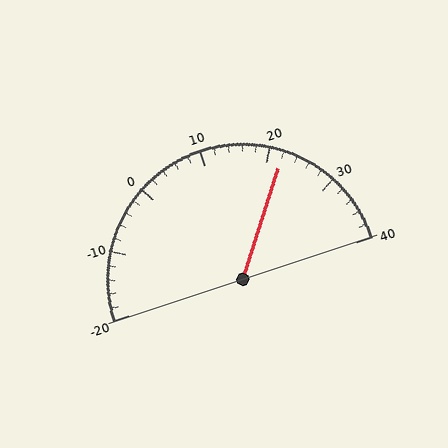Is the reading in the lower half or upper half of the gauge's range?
The reading is in the upper half of the range (-20 to 40).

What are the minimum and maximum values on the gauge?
The gauge ranges from -20 to 40.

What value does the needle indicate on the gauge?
The needle indicates approximately 22.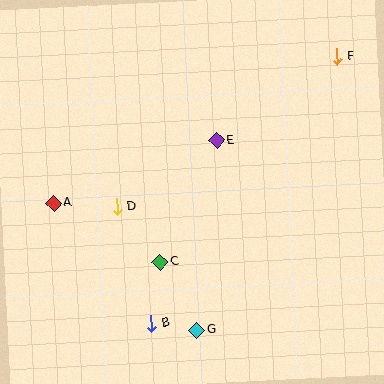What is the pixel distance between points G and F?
The distance between G and F is 308 pixels.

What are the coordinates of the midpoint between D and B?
The midpoint between D and B is at (134, 265).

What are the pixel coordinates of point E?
Point E is at (217, 140).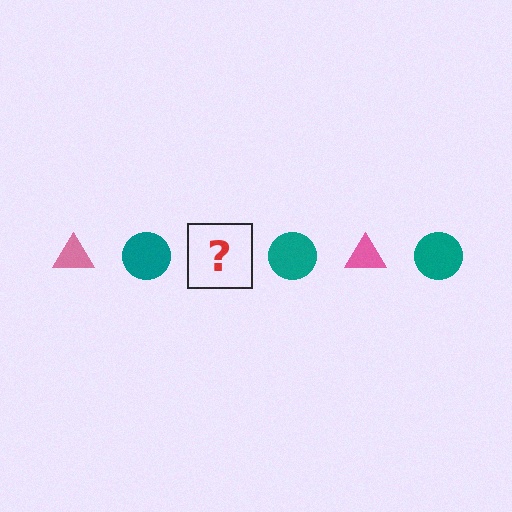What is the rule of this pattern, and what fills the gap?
The rule is that the pattern alternates between pink triangle and teal circle. The gap should be filled with a pink triangle.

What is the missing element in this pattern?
The missing element is a pink triangle.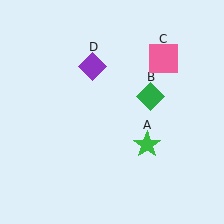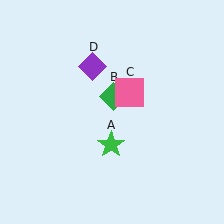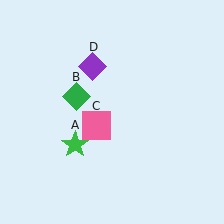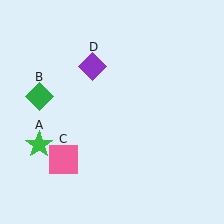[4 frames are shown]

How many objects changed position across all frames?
3 objects changed position: green star (object A), green diamond (object B), pink square (object C).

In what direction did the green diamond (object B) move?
The green diamond (object B) moved left.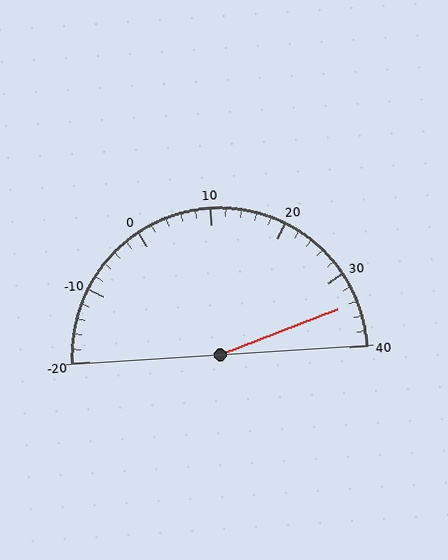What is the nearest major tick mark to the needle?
The nearest major tick mark is 30.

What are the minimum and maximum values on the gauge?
The gauge ranges from -20 to 40.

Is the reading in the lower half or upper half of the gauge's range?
The reading is in the upper half of the range (-20 to 40).